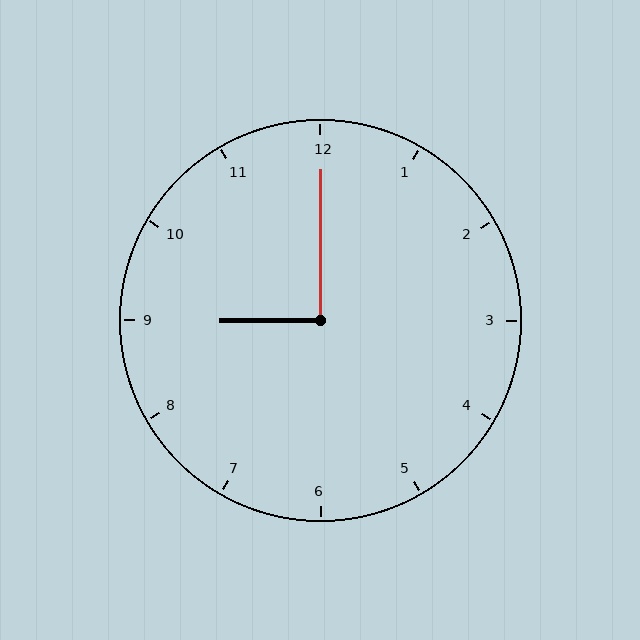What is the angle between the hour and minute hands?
Approximately 90 degrees.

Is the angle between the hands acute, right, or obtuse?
It is right.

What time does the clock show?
9:00.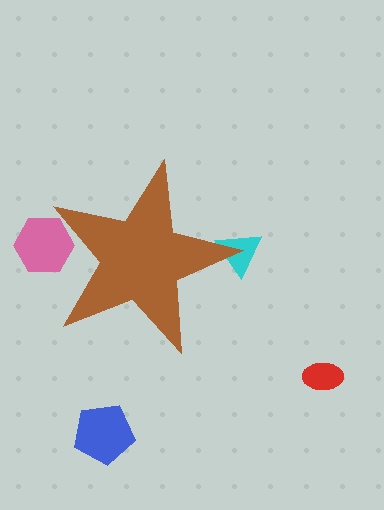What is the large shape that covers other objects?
A brown star.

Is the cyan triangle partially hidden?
Yes, the cyan triangle is partially hidden behind the brown star.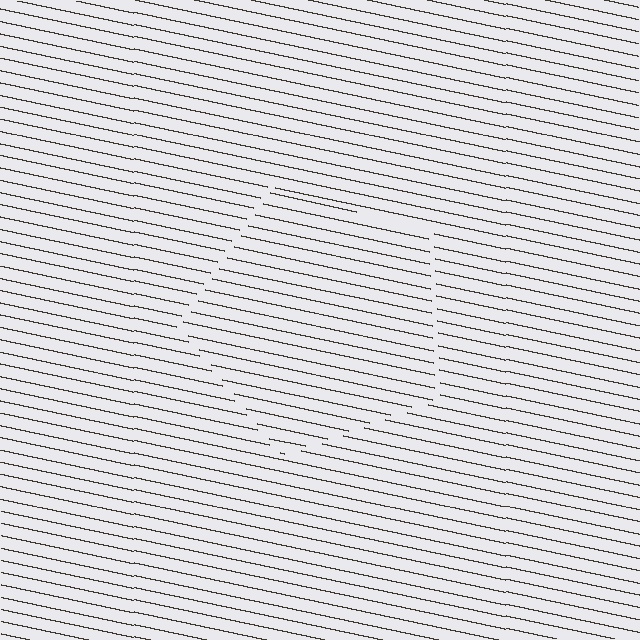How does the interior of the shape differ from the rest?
The interior of the shape contains the same grating, shifted by half a period — the contour is defined by the phase discontinuity where line-ends from the inner and outer gratings abut.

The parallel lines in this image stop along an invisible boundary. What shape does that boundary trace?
An illusory pentagon. The interior of the shape contains the same grating, shifted by half a period — the contour is defined by the phase discontinuity where line-ends from the inner and outer gratings abut.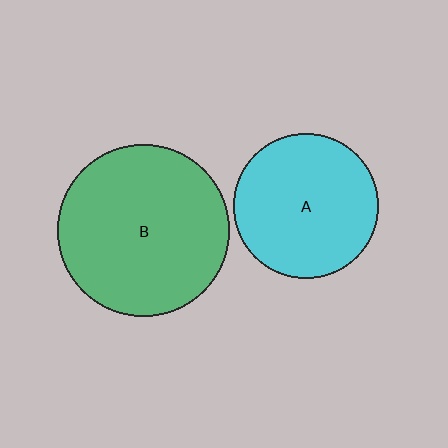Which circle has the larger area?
Circle B (green).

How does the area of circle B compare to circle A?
Approximately 1.4 times.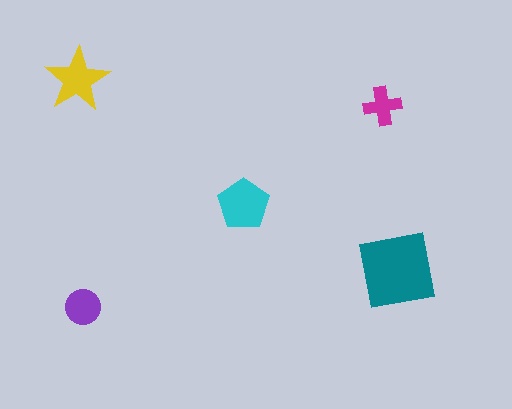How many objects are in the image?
There are 5 objects in the image.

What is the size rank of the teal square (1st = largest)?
1st.